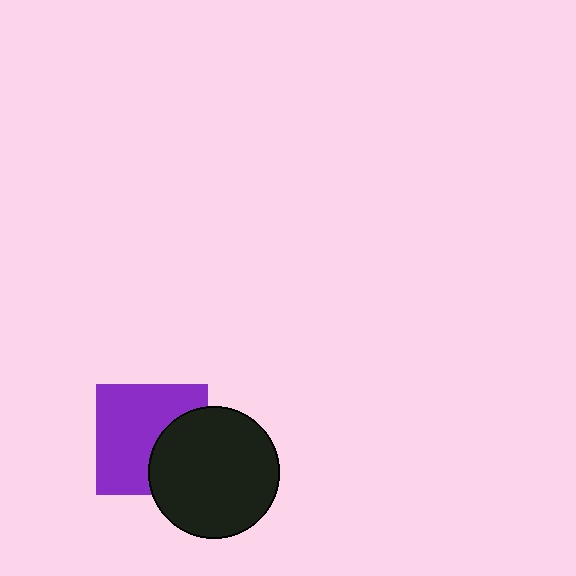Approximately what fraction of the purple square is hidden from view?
Roughly 35% of the purple square is hidden behind the black circle.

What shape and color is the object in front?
The object in front is a black circle.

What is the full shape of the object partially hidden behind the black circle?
The partially hidden object is a purple square.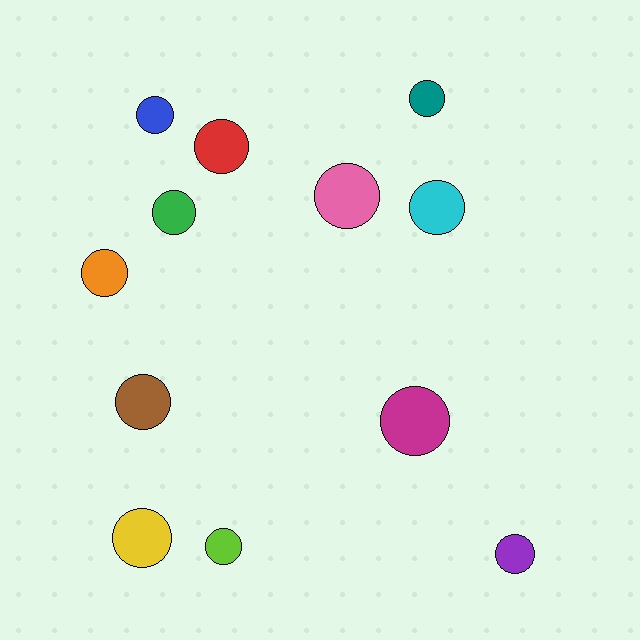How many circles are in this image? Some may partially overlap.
There are 12 circles.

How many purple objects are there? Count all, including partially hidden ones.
There is 1 purple object.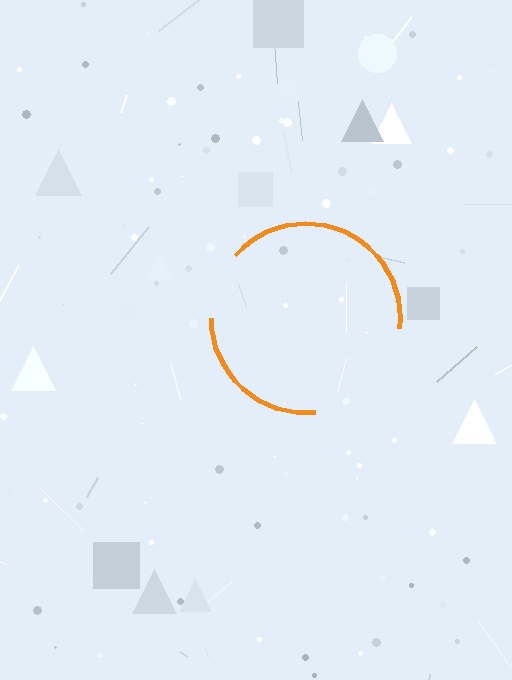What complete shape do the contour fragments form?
The contour fragments form a circle.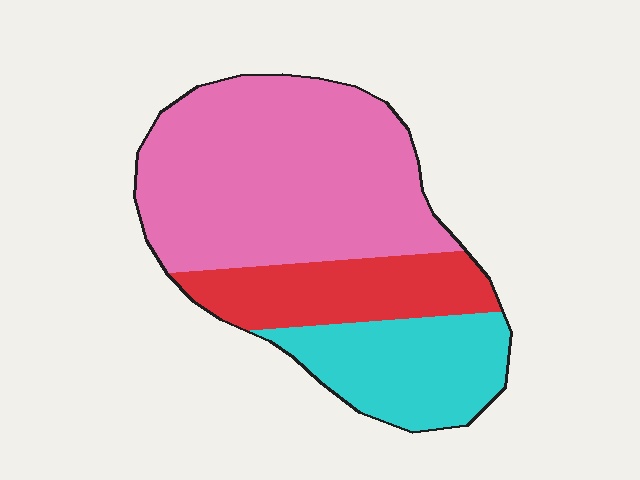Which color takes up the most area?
Pink, at roughly 55%.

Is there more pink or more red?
Pink.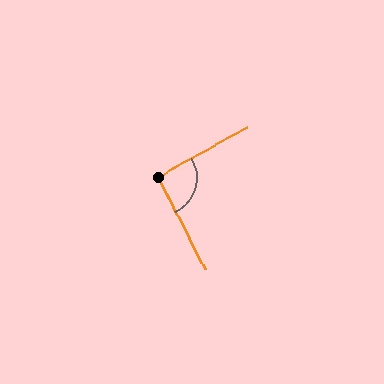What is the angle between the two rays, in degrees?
Approximately 92 degrees.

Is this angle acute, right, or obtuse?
It is approximately a right angle.